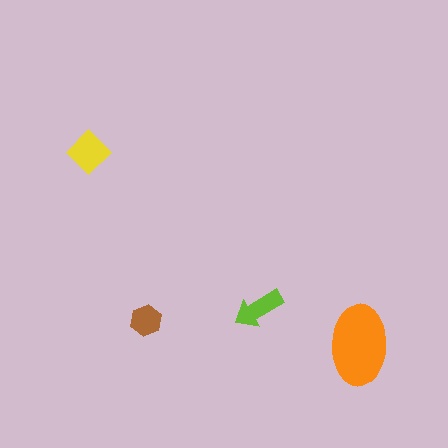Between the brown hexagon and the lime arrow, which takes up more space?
The lime arrow.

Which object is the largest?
The orange ellipse.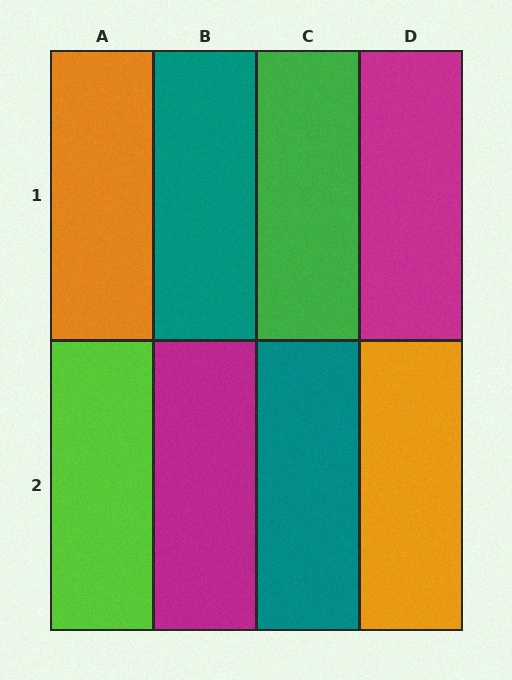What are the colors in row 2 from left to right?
Lime, magenta, teal, orange.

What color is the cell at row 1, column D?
Magenta.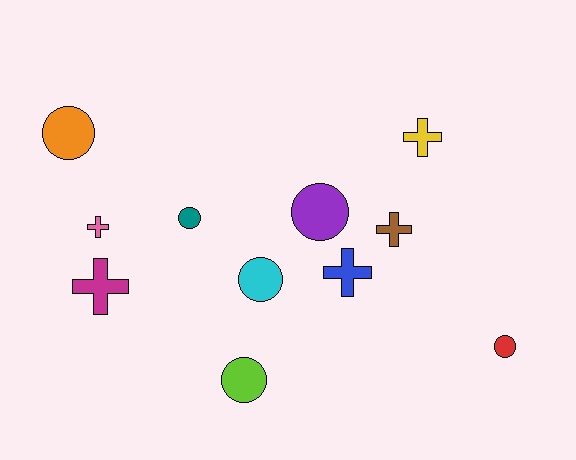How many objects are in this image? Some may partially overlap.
There are 11 objects.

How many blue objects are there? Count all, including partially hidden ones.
There is 1 blue object.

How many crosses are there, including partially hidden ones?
There are 5 crosses.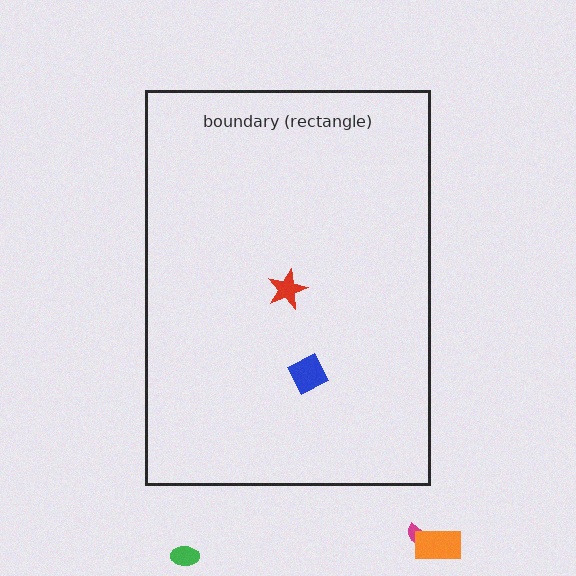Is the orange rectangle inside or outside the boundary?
Outside.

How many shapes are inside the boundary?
2 inside, 3 outside.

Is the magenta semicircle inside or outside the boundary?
Outside.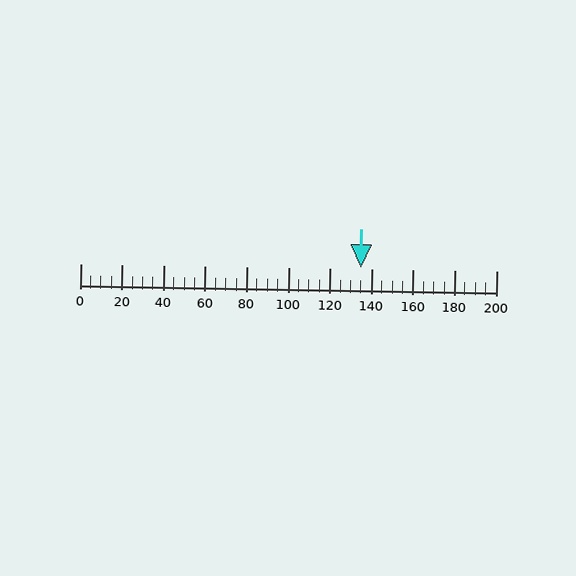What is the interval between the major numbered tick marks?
The major tick marks are spaced 20 units apart.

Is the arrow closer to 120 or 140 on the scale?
The arrow is closer to 140.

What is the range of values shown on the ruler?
The ruler shows values from 0 to 200.